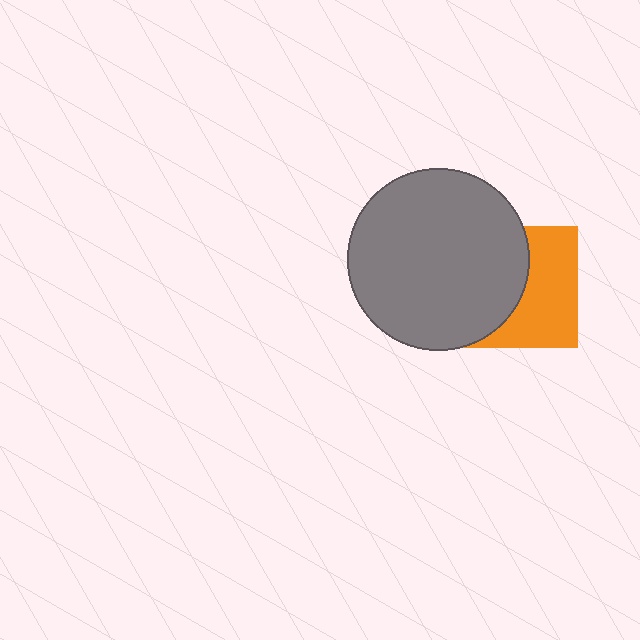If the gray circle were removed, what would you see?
You would see the complete orange square.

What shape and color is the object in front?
The object in front is a gray circle.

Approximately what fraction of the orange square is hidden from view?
Roughly 50% of the orange square is hidden behind the gray circle.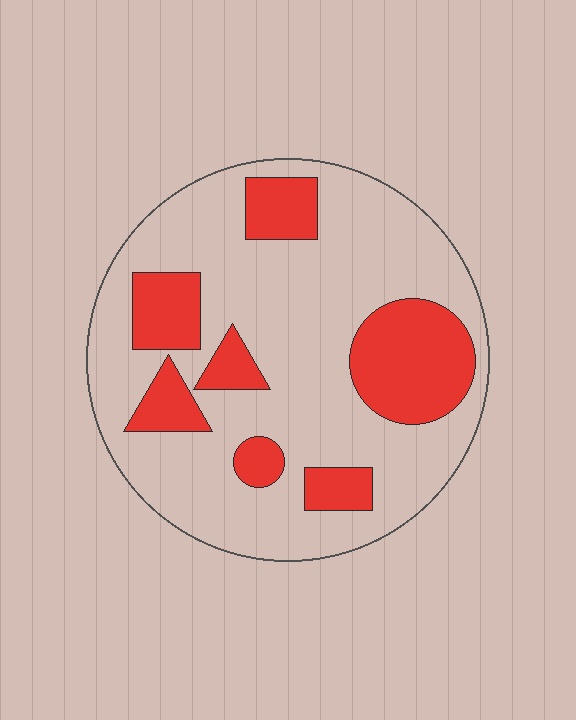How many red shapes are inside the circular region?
7.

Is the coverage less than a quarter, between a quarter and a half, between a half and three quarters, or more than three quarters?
Between a quarter and a half.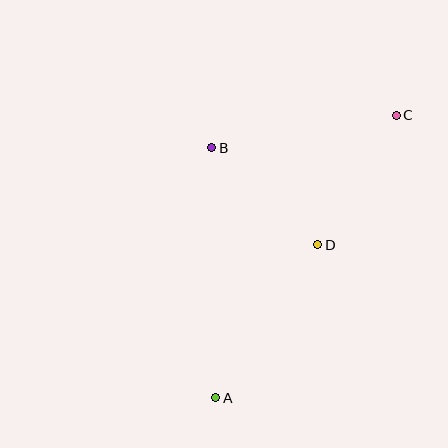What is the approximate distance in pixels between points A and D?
The distance between A and D is approximately 184 pixels.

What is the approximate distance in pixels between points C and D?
The distance between C and D is approximately 152 pixels.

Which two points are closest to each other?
Points B and D are closest to each other.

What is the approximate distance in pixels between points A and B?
The distance between A and B is approximately 250 pixels.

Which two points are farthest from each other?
Points A and C are farthest from each other.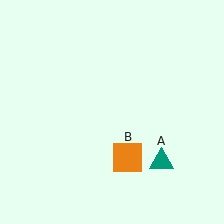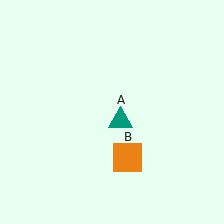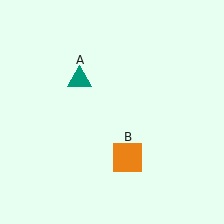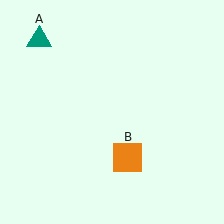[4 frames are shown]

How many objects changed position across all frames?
1 object changed position: teal triangle (object A).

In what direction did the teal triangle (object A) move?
The teal triangle (object A) moved up and to the left.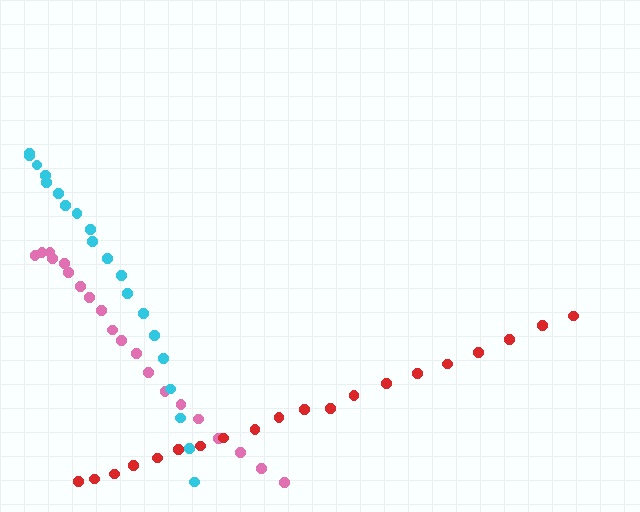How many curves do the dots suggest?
There are 3 distinct paths.